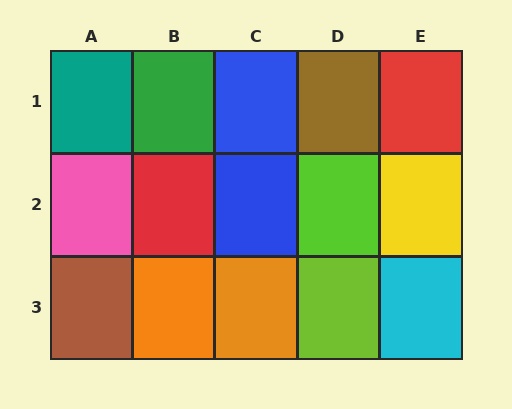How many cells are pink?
1 cell is pink.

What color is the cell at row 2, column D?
Lime.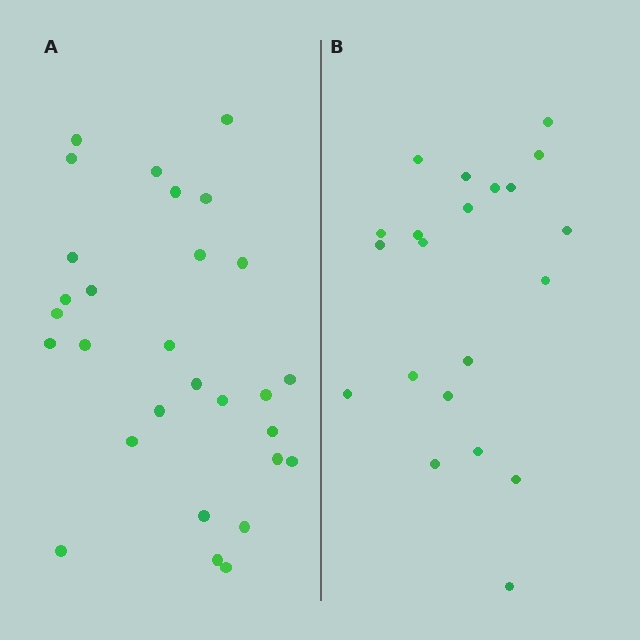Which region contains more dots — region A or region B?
Region A (the left region) has more dots.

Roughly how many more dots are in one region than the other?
Region A has roughly 8 or so more dots than region B.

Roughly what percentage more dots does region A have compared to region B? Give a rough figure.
About 40% more.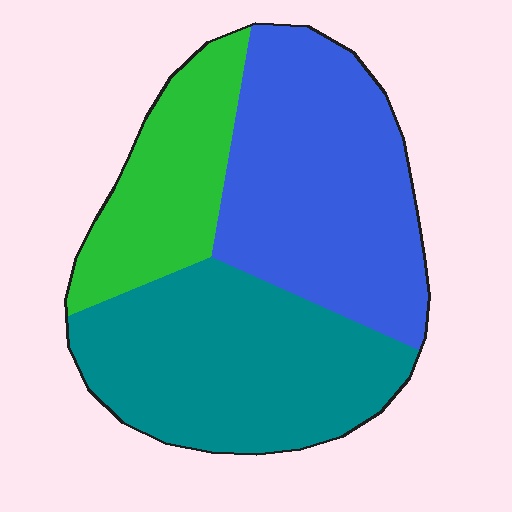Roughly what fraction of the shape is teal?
Teal covers 39% of the shape.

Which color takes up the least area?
Green, at roughly 20%.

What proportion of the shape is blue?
Blue covers about 40% of the shape.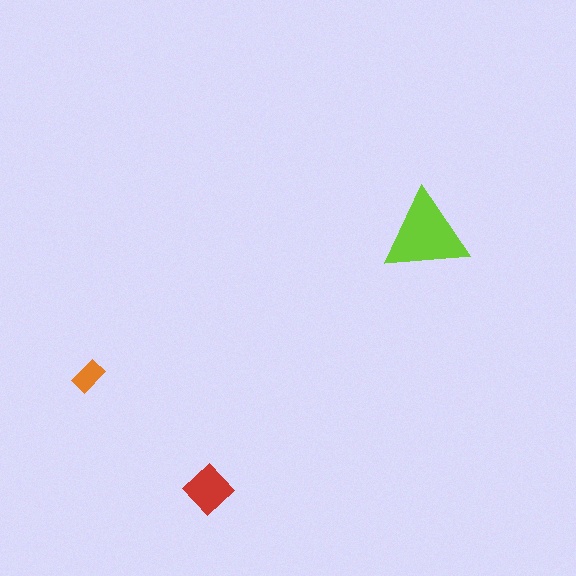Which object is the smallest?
The orange rectangle.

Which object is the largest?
The lime triangle.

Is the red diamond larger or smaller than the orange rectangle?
Larger.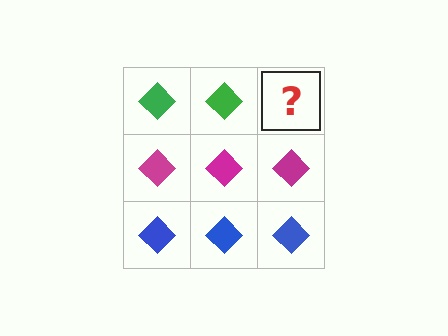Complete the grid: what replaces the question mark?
The question mark should be replaced with a green diamond.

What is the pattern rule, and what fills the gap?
The rule is that each row has a consistent color. The gap should be filled with a green diamond.